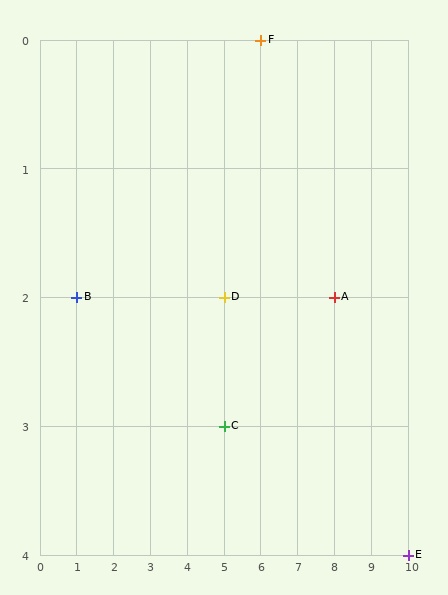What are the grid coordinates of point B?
Point B is at grid coordinates (1, 2).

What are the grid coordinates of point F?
Point F is at grid coordinates (6, 0).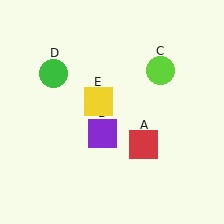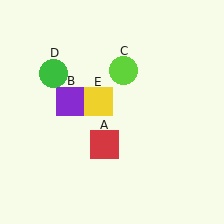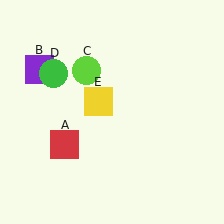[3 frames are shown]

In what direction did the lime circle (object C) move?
The lime circle (object C) moved left.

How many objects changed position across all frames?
3 objects changed position: red square (object A), purple square (object B), lime circle (object C).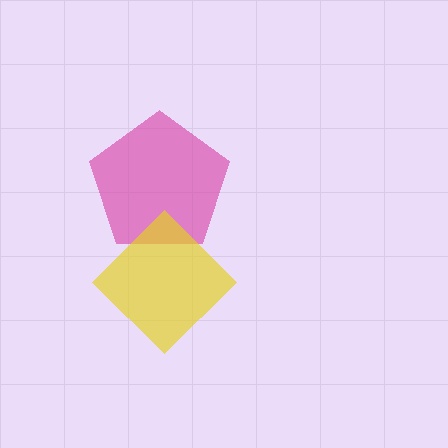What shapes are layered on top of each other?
The layered shapes are: a magenta pentagon, a yellow diamond.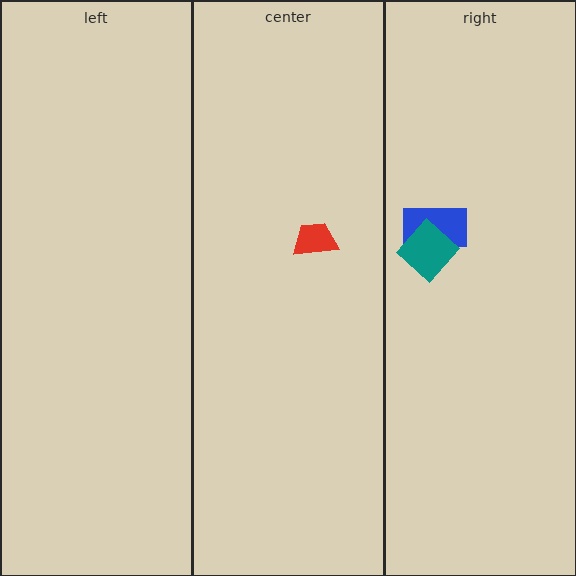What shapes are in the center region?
The red trapezoid.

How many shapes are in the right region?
2.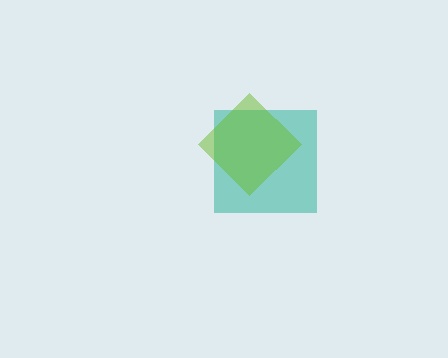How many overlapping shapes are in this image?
There are 2 overlapping shapes in the image.